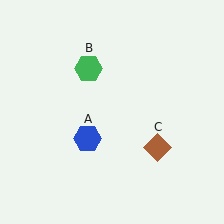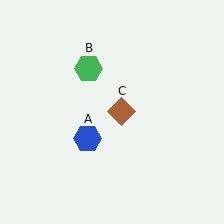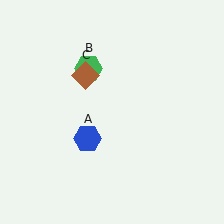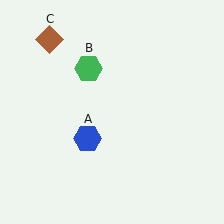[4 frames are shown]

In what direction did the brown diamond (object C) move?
The brown diamond (object C) moved up and to the left.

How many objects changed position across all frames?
1 object changed position: brown diamond (object C).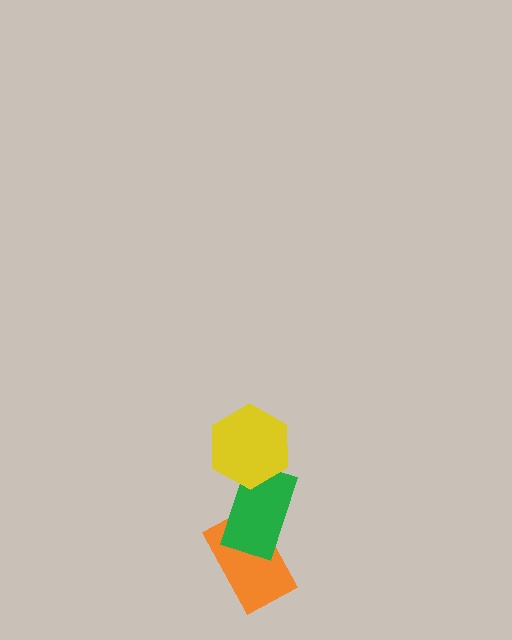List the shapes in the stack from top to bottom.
From top to bottom: the yellow hexagon, the green rectangle, the orange rectangle.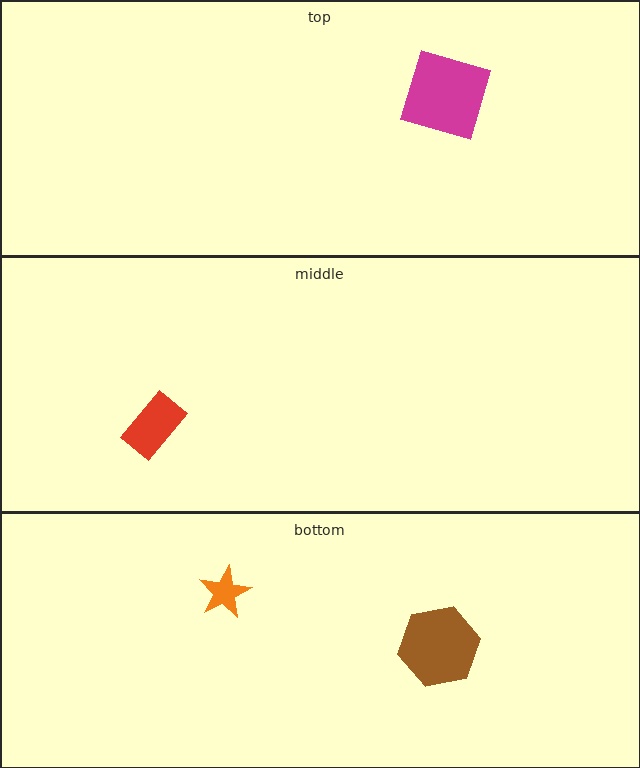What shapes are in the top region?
The magenta square.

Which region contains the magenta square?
The top region.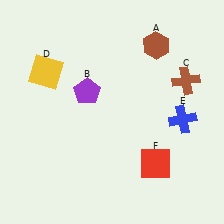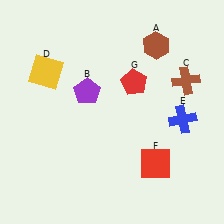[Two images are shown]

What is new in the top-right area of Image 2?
A red pentagon (G) was added in the top-right area of Image 2.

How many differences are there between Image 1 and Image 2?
There is 1 difference between the two images.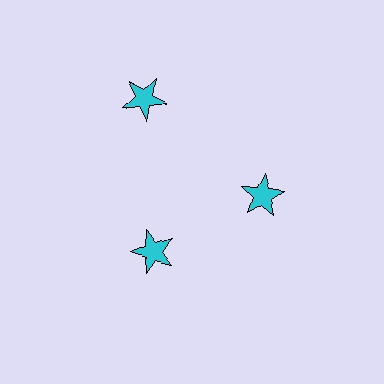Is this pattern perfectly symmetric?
No. The 3 cyan stars are arranged in a ring, but one element near the 11 o'clock position is pushed outward from the center, breaking the 3-fold rotational symmetry.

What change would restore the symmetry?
The symmetry would be restored by moving it inward, back onto the ring so that all 3 stars sit at equal angles and equal distance from the center.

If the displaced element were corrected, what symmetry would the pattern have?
It would have 3-fold rotational symmetry — the pattern would map onto itself every 120 degrees.